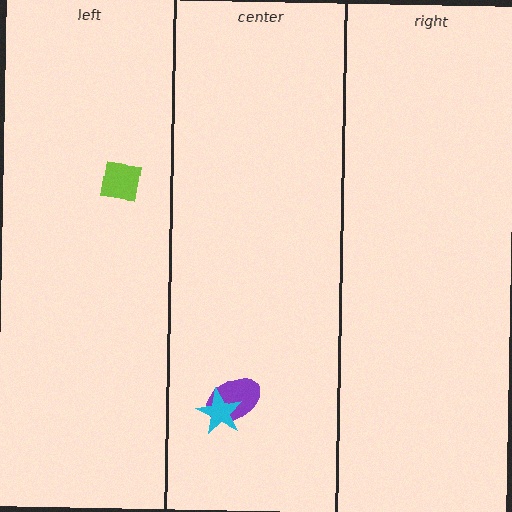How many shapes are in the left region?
1.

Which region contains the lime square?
The left region.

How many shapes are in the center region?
2.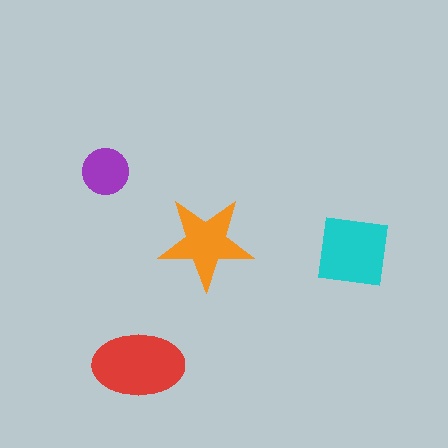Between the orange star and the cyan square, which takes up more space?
The cyan square.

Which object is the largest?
The red ellipse.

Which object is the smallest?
The purple circle.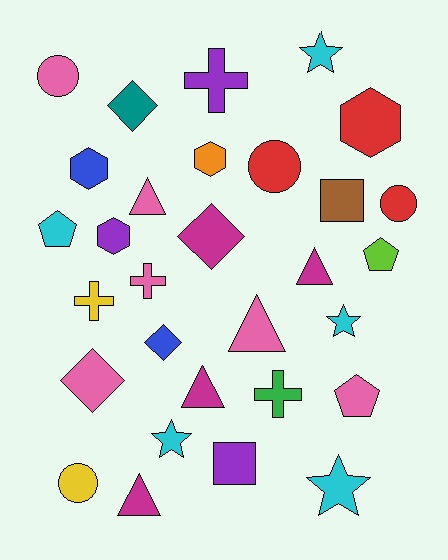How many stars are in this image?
There are 4 stars.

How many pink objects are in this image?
There are 6 pink objects.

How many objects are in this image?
There are 30 objects.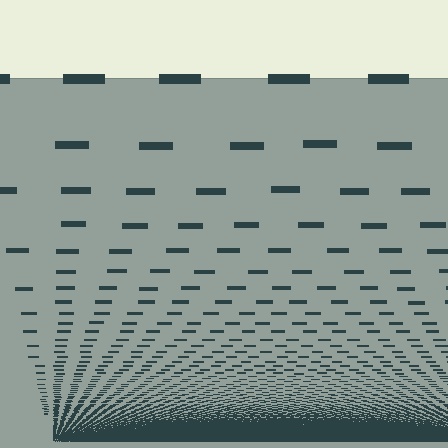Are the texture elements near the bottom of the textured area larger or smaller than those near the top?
Smaller. The gradient is inverted — elements near the bottom are smaller and denser.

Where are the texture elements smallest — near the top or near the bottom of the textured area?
Near the bottom.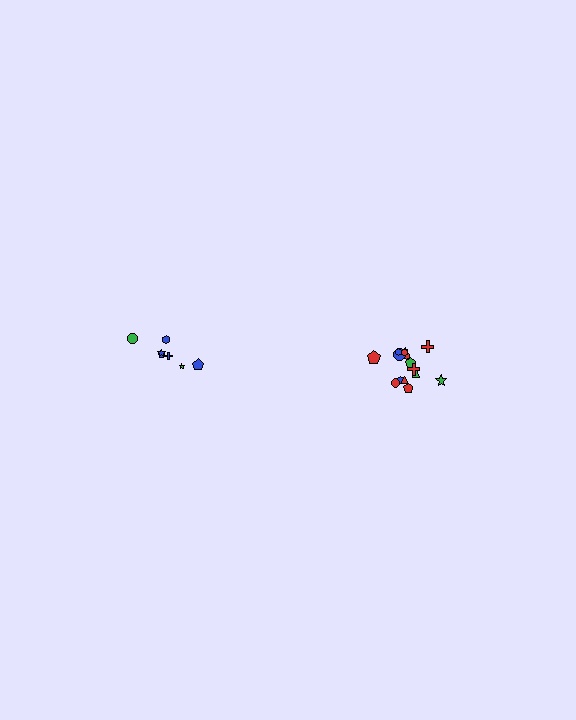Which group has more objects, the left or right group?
The right group.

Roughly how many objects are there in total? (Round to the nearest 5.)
Roughly 20 objects in total.